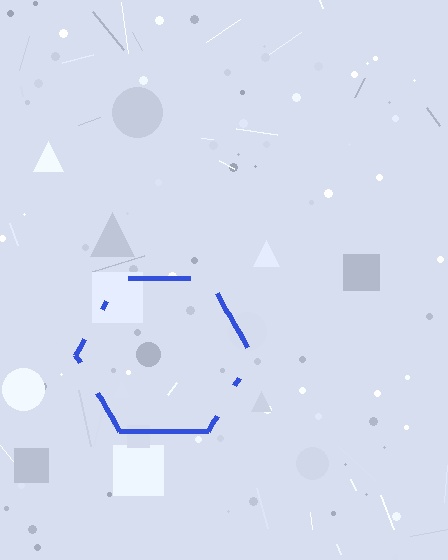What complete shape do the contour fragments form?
The contour fragments form a hexagon.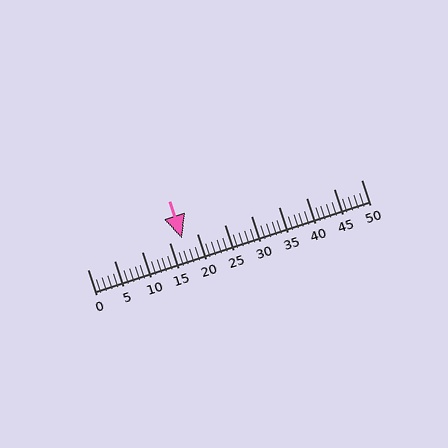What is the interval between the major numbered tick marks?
The major tick marks are spaced 5 units apart.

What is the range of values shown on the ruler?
The ruler shows values from 0 to 50.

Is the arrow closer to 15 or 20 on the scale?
The arrow is closer to 15.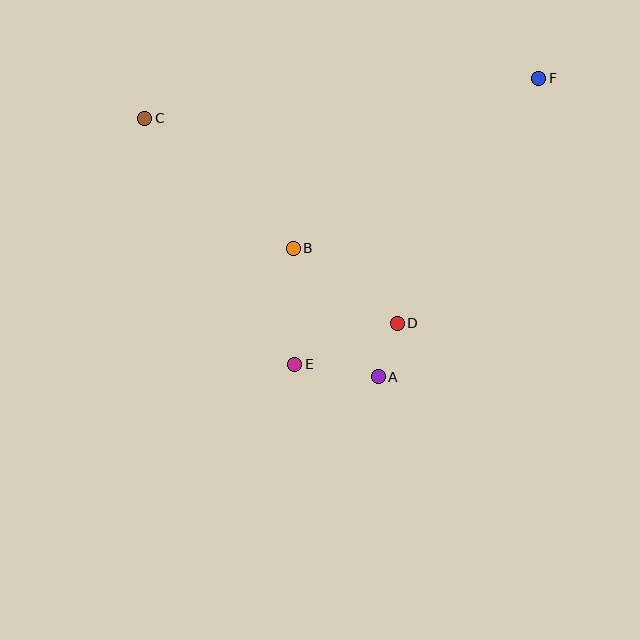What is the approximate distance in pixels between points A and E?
The distance between A and E is approximately 84 pixels.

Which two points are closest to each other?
Points A and D are closest to each other.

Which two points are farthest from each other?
Points C and F are farthest from each other.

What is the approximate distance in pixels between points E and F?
The distance between E and F is approximately 376 pixels.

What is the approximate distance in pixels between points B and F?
The distance between B and F is approximately 299 pixels.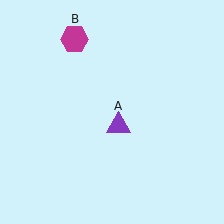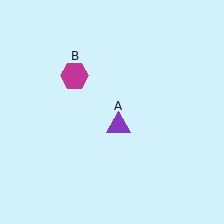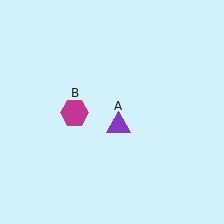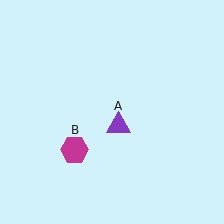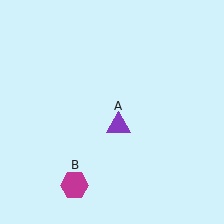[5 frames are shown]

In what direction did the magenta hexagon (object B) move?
The magenta hexagon (object B) moved down.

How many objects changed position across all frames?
1 object changed position: magenta hexagon (object B).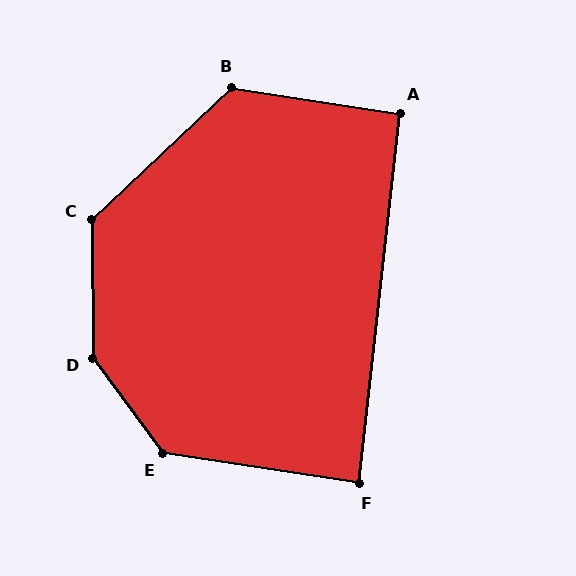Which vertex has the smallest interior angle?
F, at approximately 88 degrees.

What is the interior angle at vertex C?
Approximately 133 degrees (obtuse).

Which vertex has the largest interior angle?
D, at approximately 144 degrees.